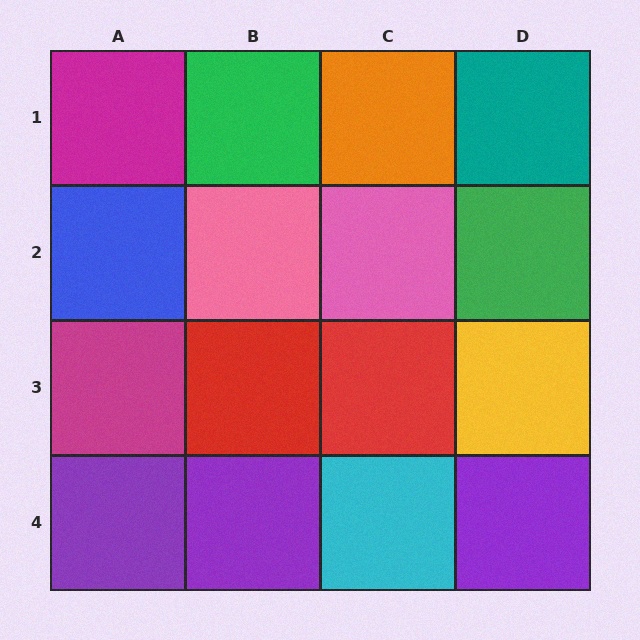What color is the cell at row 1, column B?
Green.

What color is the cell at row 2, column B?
Pink.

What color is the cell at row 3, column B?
Red.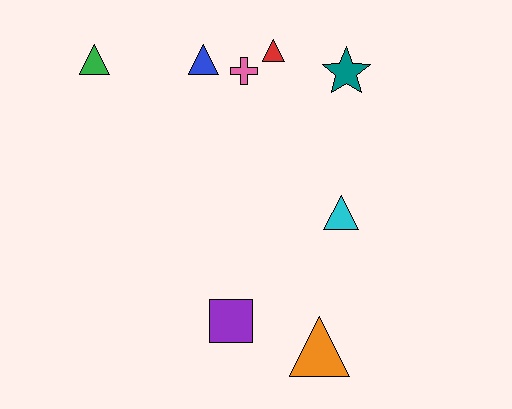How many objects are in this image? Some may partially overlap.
There are 8 objects.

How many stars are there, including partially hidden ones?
There is 1 star.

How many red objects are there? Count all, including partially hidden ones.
There is 1 red object.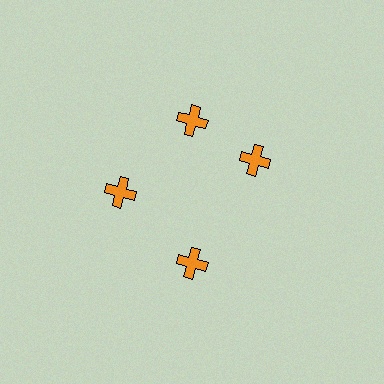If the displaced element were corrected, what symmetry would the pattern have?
It would have 4-fold rotational symmetry — the pattern would map onto itself every 90 degrees.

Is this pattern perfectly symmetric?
No. The 4 orange crosses are arranged in a ring, but one element near the 3 o'clock position is rotated out of alignment along the ring, breaking the 4-fold rotational symmetry.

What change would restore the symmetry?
The symmetry would be restored by rotating it back into even spacing with its neighbors so that all 4 crosses sit at equal angles and equal distance from the center.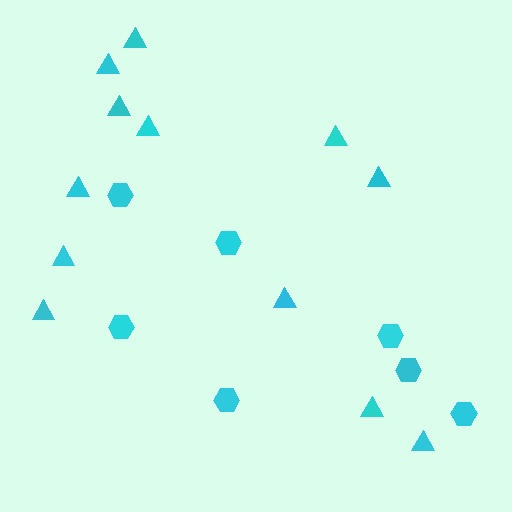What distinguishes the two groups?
There are 2 groups: one group of hexagons (7) and one group of triangles (12).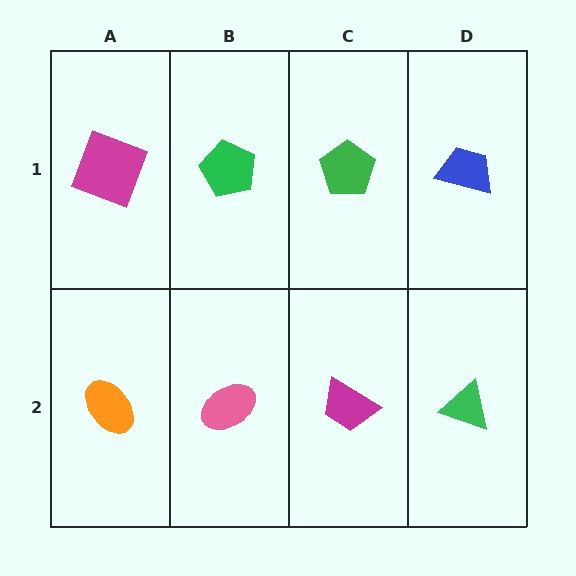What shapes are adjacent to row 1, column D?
A green triangle (row 2, column D), a green pentagon (row 1, column C).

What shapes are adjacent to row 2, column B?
A green pentagon (row 1, column B), an orange ellipse (row 2, column A), a magenta trapezoid (row 2, column C).